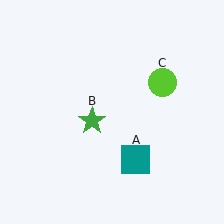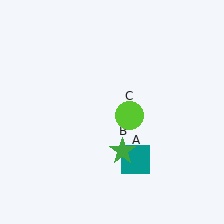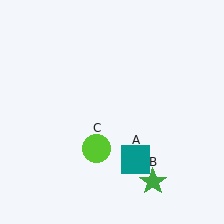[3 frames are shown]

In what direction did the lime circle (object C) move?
The lime circle (object C) moved down and to the left.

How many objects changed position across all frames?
2 objects changed position: green star (object B), lime circle (object C).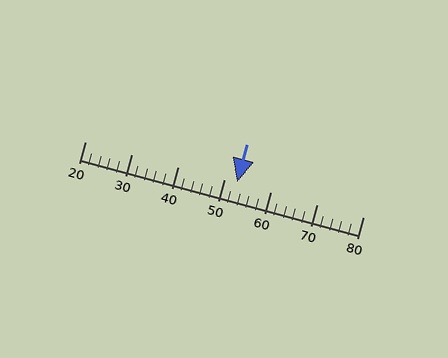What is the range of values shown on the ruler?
The ruler shows values from 20 to 80.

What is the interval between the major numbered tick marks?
The major tick marks are spaced 10 units apart.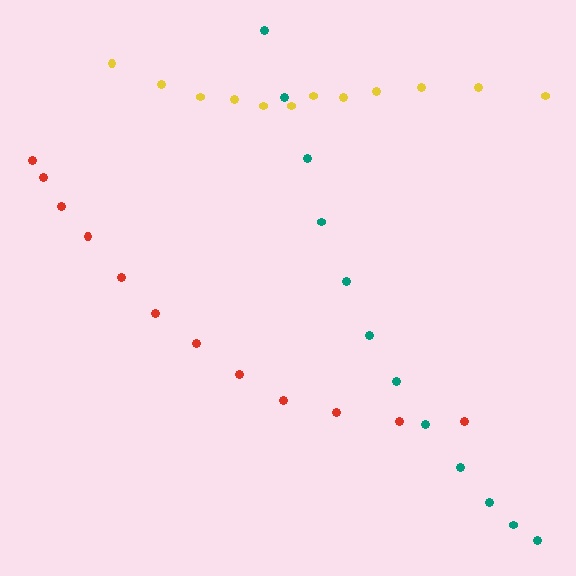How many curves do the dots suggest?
There are 3 distinct paths.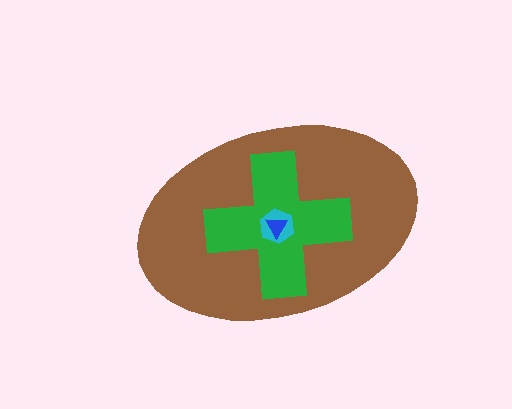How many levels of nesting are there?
4.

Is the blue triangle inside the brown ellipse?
Yes.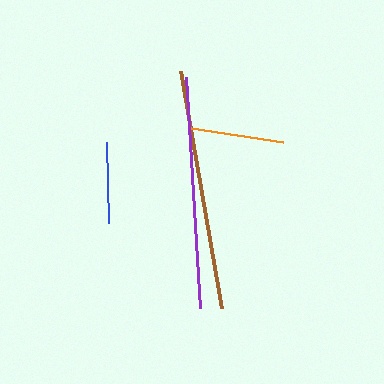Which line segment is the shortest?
The blue line is the shortest at approximately 81 pixels.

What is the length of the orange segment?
The orange segment is approximately 93 pixels long.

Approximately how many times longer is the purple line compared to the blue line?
The purple line is approximately 2.8 times the length of the blue line.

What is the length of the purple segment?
The purple segment is approximately 231 pixels long.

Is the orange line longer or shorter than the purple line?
The purple line is longer than the orange line.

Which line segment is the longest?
The brown line is the longest at approximately 241 pixels.